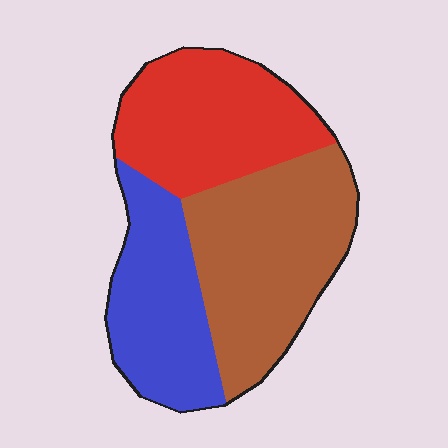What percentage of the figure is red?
Red covers about 30% of the figure.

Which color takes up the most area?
Brown, at roughly 40%.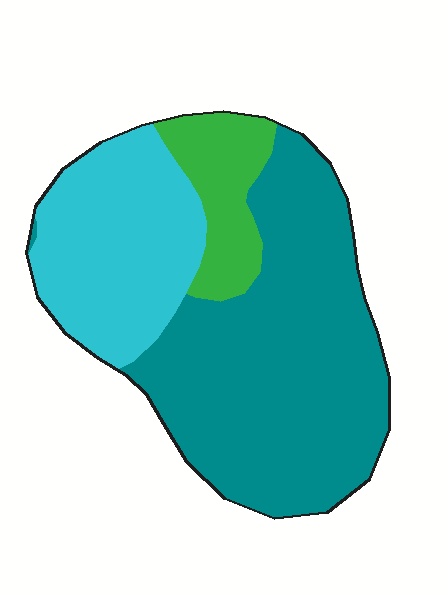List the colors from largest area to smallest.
From largest to smallest: teal, cyan, green.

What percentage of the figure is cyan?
Cyan takes up about one third (1/3) of the figure.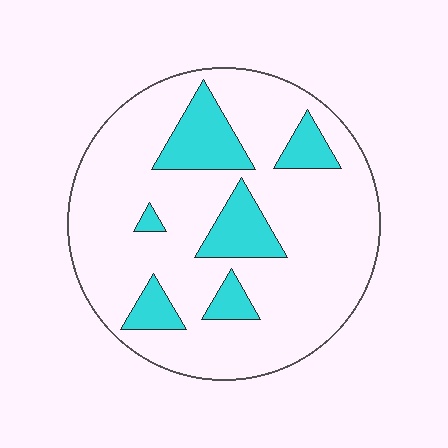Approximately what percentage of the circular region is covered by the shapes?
Approximately 20%.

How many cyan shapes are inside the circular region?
6.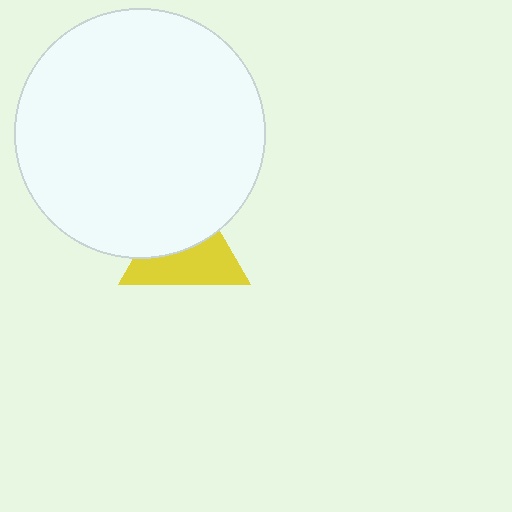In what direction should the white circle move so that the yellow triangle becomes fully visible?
The white circle should move up. That is the shortest direction to clear the overlap and leave the yellow triangle fully visible.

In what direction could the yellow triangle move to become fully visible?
The yellow triangle could move down. That would shift it out from behind the white circle entirely.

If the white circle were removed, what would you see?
You would see the complete yellow triangle.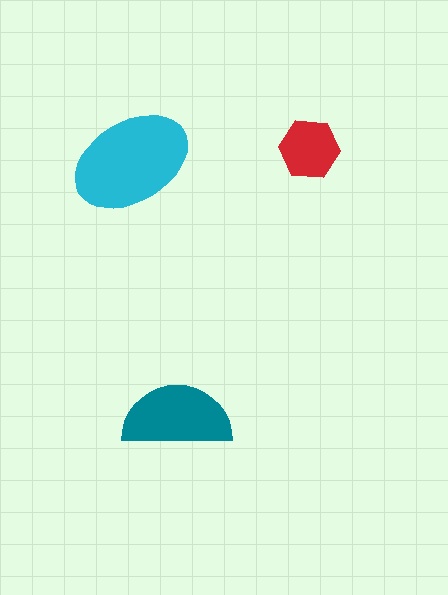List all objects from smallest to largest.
The red hexagon, the teal semicircle, the cyan ellipse.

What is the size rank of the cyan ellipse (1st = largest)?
1st.